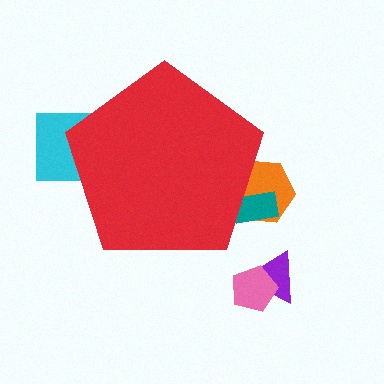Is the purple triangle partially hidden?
No, the purple triangle is fully visible.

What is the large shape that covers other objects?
A red pentagon.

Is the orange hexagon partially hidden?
Yes, the orange hexagon is partially hidden behind the red pentagon.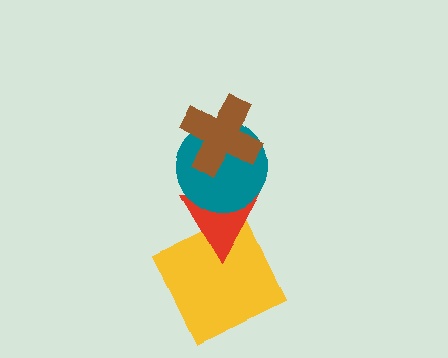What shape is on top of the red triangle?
The teal circle is on top of the red triangle.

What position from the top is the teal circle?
The teal circle is 2nd from the top.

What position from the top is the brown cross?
The brown cross is 1st from the top.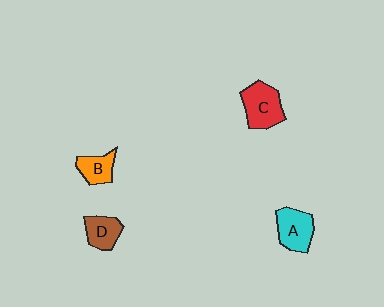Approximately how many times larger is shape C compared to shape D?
Approximately 1.4 times.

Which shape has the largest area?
Shape C (red).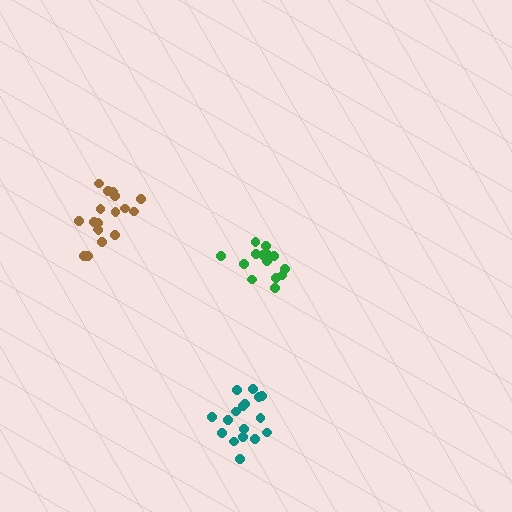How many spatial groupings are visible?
There are 3 spatial groupings.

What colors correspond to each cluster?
The clusters are colored: teal, green, brown.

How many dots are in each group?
Group 1: 17 dots, Group 2: 14 dots, Group 3: 18 dots (49 total).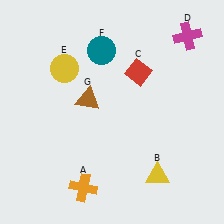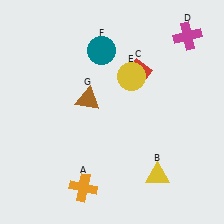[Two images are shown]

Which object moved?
The yellow circle (E) moved right.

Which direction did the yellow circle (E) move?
The yellow circle (E) moved right.